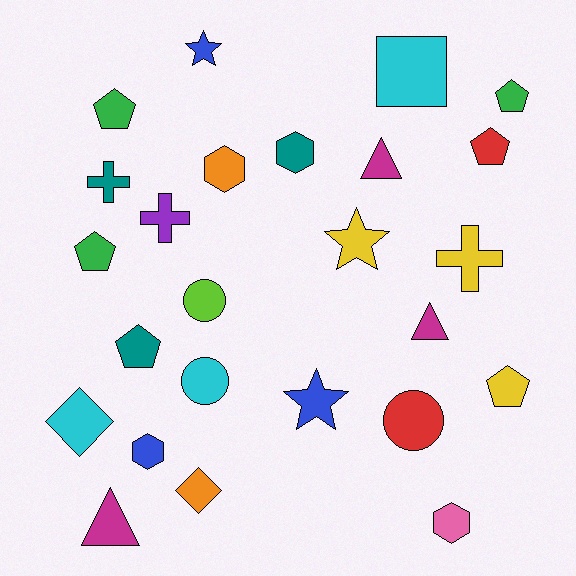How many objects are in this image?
There are 25 objects.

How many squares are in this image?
There is 1 square.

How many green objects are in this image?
There are 3 green objects.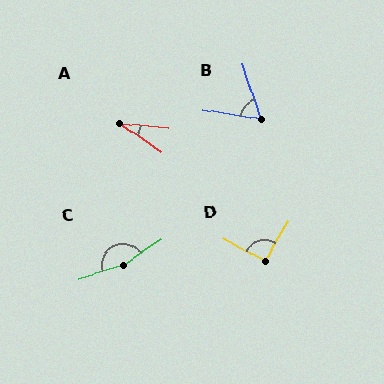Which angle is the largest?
C, at approximately 164 degrees.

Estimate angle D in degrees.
Approximately 92 degrees.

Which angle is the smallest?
A, at approximately 30 degrees.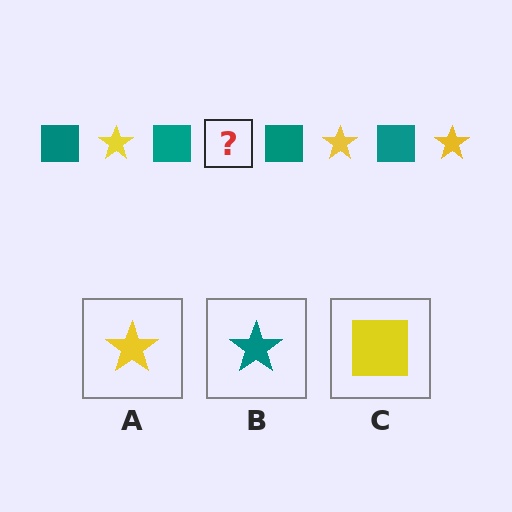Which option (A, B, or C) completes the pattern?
A.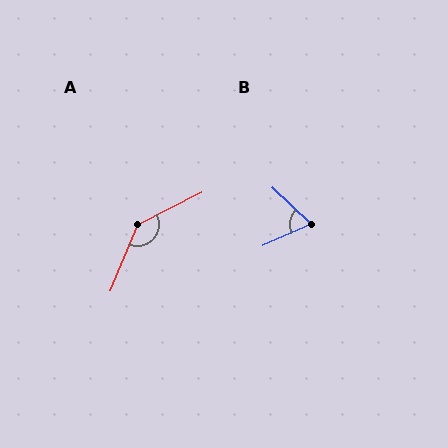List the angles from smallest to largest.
B (67°), A (140°).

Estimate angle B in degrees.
Approximately 67 degrees.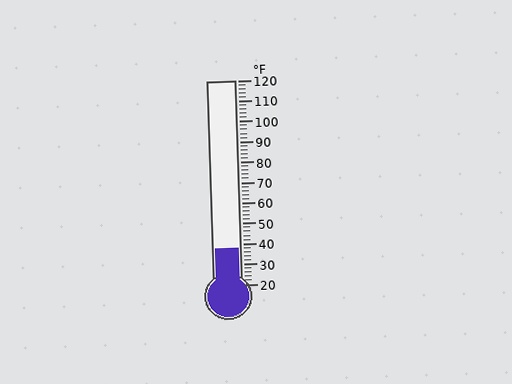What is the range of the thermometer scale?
The thermometer scale ranges from 20°F to 120°F.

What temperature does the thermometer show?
The thermometer shows approximately 38°F.